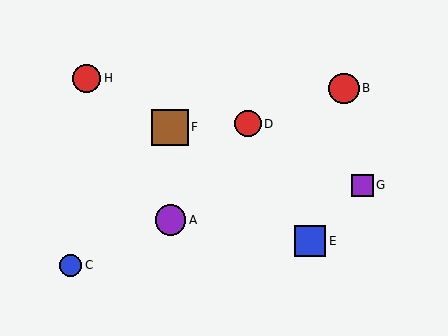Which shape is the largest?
The brown square (labeled F) is the largest.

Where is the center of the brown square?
The center of the brown square is at (170, 128).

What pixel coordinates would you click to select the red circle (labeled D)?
Click at (248, 124) to select the red circle D.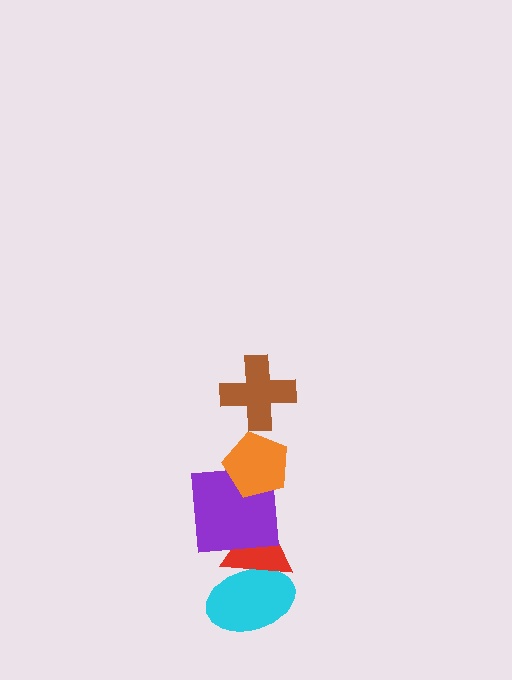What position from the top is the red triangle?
The red triangle is 4th from the top.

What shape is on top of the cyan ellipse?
The red triangle is on top of the cyan ellipse.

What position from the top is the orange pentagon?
The orange pentagon is 2nd from the top.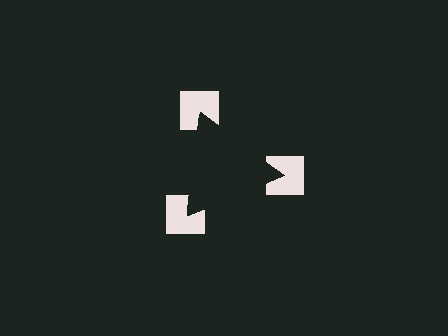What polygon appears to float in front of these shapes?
An illusory triangle — its edges are inferred from the aligned wedge cuts in the notched squares, not physically drawn.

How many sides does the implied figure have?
3 sides.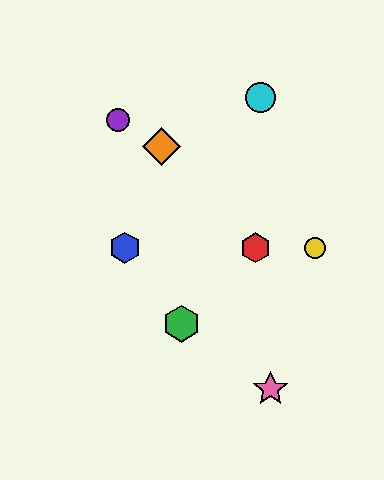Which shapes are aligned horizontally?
The red hexagon, the blue hexagon, the yellow circle are aligned horizontally.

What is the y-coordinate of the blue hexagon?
The blue hexagon is at y≈248.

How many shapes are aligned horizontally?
3 shapes (the red hexagon, the blue hexagon, the yellow circle) are aligned horizontally.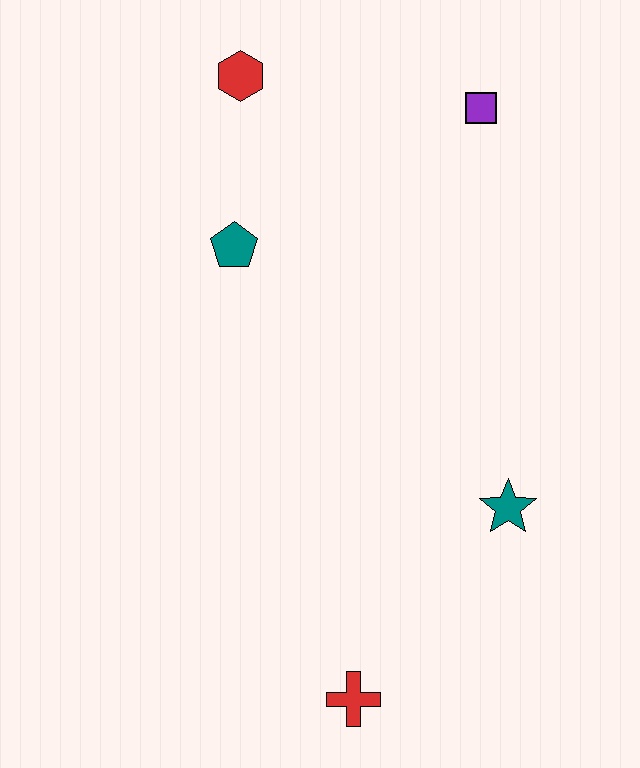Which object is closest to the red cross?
The teal star is closest to the red cross.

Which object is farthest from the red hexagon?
The red cross is farthest from the red hexagon.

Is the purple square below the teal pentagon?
No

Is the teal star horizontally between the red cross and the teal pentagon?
No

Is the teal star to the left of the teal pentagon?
No